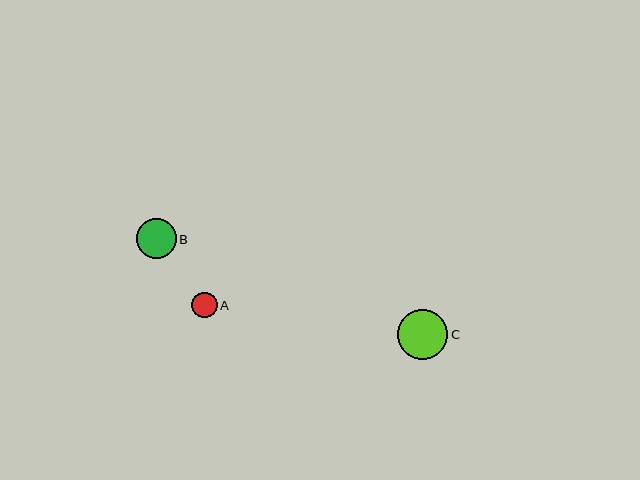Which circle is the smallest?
Circle A is the smallest with a size of approximately 25 pixels.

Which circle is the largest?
Circle C is the largest with a size of approximately 50 pixels.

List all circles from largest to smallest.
From largest to smallest: C, B, A.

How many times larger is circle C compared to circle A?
Circle C is approximately 2.0 times the size of circle A.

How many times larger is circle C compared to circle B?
Circle C is approximately 1.3 times the size of circle B.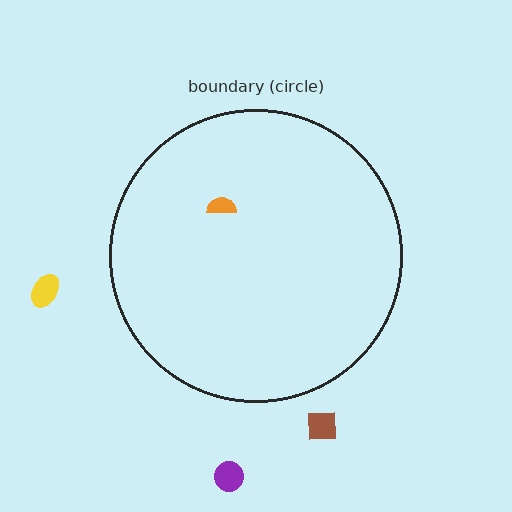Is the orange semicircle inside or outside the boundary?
Inside.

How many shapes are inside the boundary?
1 inside, 3 outside.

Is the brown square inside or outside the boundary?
Outside.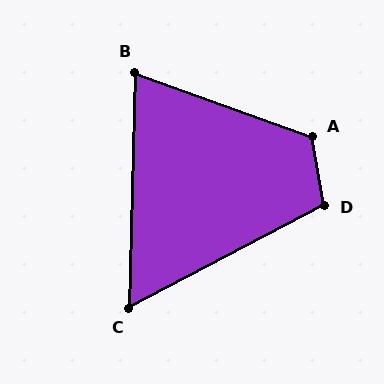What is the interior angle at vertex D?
Approximately 108 degrees (obtuse).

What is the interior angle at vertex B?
Approximately 72 degrees (acute).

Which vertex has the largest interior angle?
A, at approximately 119 degrees.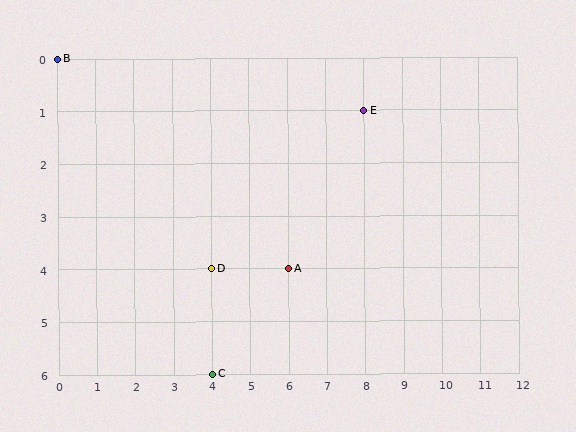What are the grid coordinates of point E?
Point E is at grid coordinates (8, 1).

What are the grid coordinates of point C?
Point C is at grid coordinates (4, 6).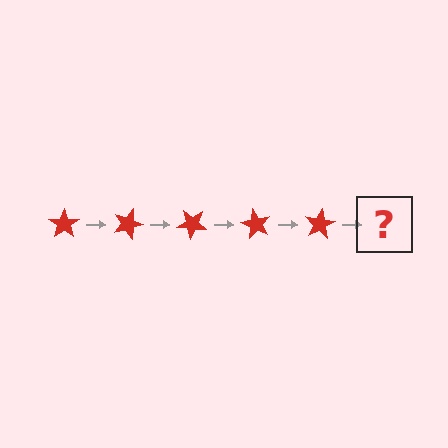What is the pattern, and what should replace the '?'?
The pattern is that the star rotates 20 degrees each step. The '?' should be a red star rotated 100 degrees.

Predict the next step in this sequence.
The next step is a red star rotated 100 degrees.